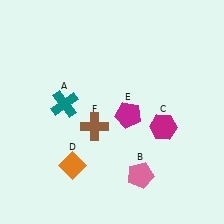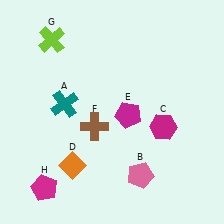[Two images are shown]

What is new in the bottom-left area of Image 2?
A magenta pentagon (H) was added in the bottom-left area of Image 2.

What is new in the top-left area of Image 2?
A lime cross (G) was added in the top-left area of Image 2.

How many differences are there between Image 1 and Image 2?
There are 2 differences between the two images.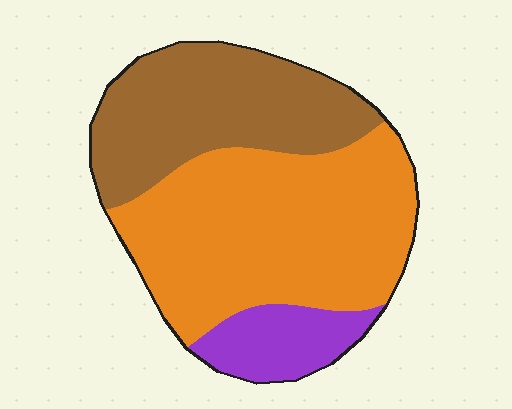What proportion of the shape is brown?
Brown takes up about one third (1/3) of the shape.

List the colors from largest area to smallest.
From largest to smallest: orange, brown, purple.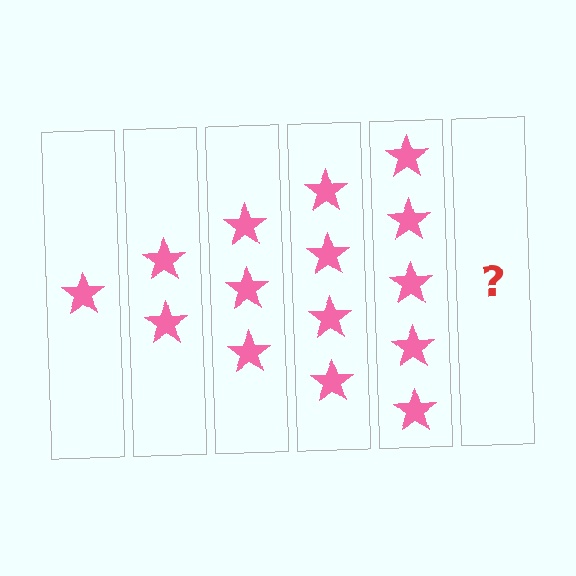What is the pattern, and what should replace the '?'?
The pattern is that each step adds one more star. The '?' should be 6 stars.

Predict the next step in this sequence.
The next step is 6 stars.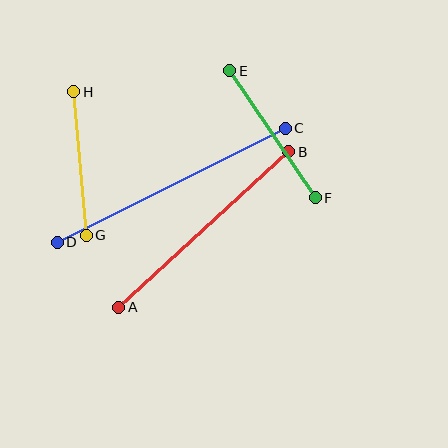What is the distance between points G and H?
The distance is approximately 144 pixels.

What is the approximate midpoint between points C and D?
The midpoint is at approximately (171, 185) pixels.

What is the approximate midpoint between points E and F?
The midpoint is at approximately (273, 134) pixels.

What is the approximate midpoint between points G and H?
The midpoint is at approximately (80, 163) pixels.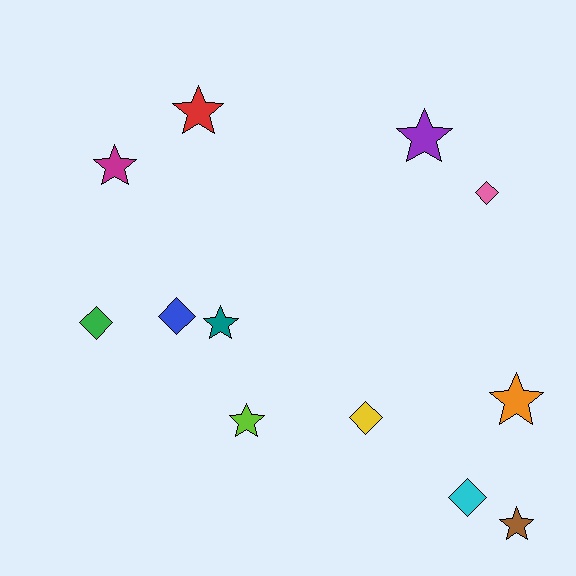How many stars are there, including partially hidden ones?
There are 7 stars.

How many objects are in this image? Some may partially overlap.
There are 12 objects.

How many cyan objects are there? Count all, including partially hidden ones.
There is 1 cyan object.